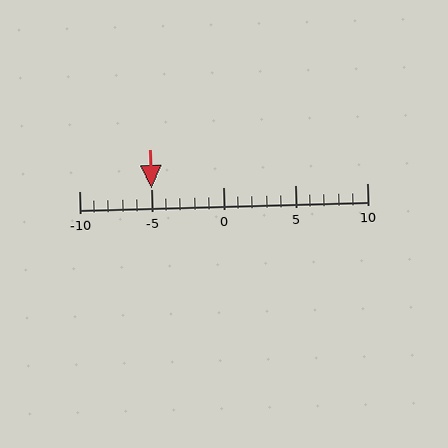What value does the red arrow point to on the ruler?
The red arrow points to approximately -5.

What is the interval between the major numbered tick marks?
The major tick marks are spaced 5 units apart.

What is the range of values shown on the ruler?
The ruler shows values from -10 to 10.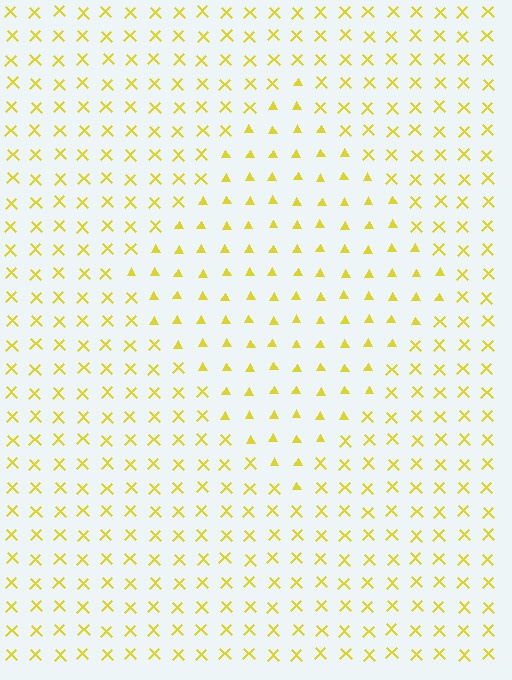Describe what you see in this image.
The image is filled with small yellow elements arranged in a uniform grid. A diamond-shaped region contains triangles, while the surrounding area contains X marks. The boundary is defined purely by the change in element shape.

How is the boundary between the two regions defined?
The boundary is defined by a change in element shape: triangles inside vs. X marks outside. All elements share the same color and spacing.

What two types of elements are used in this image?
The image uses triangles inside the diamond region and X marks outside it.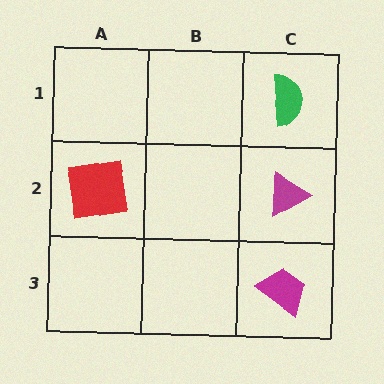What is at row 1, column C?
A green semicircle.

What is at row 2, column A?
A red square.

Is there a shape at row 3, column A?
No, that cell is empty.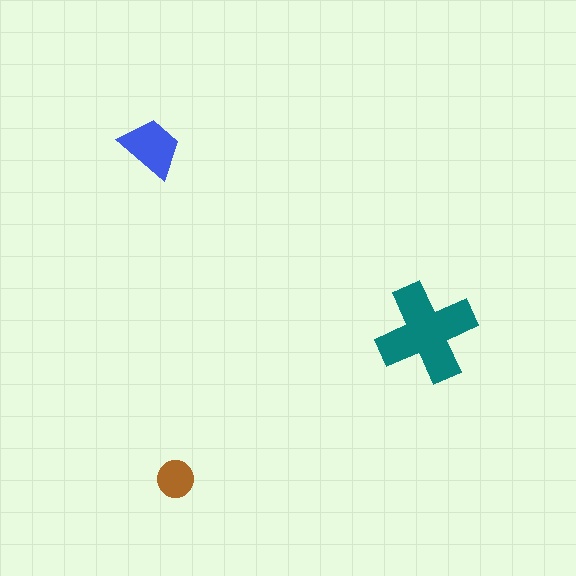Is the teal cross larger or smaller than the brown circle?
Larger.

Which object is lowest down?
The brown circle is bottommost.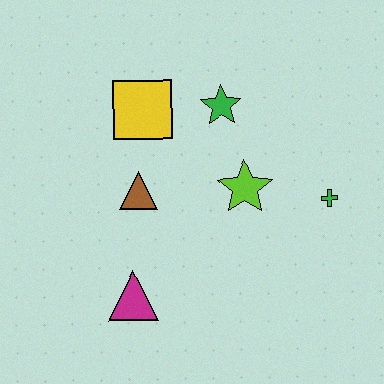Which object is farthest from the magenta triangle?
The green cross is farthest from the magenta triangle.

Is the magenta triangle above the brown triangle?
No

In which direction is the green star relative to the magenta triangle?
The green star is above the magenta triangle.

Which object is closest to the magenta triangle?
The brown triangle is closest to the magenta triangle.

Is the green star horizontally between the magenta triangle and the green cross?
Yes